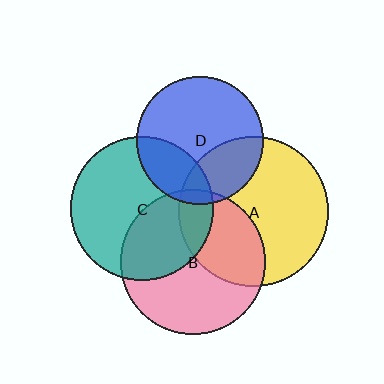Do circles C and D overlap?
Yes.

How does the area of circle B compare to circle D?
Approximately 1.3 times.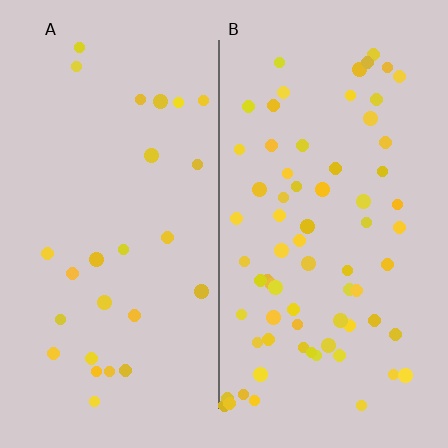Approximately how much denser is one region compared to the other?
Approximately 2.7× — region B over region A.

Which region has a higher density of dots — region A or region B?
B (the right).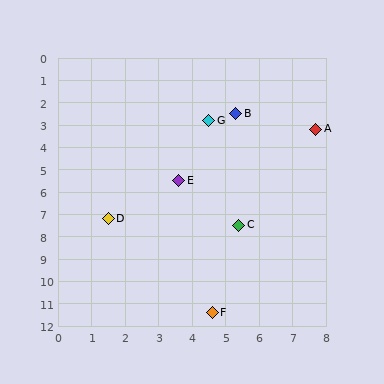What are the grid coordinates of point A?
Point A is at approximately (7.7, 3.2).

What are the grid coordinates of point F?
Point F is at approximately (4.6, 11.4).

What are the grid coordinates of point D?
Point D is at approximately (1.5, 7.2).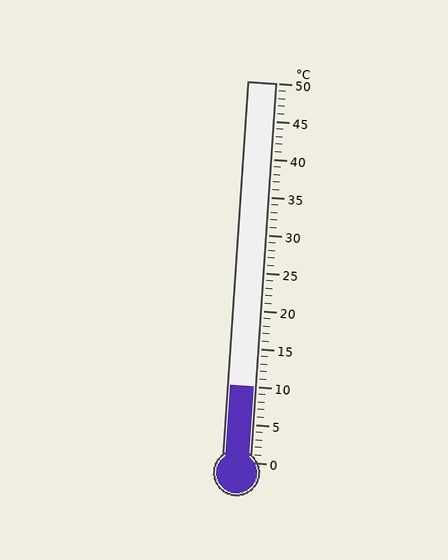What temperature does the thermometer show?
The thermometer shows approximately 10°C.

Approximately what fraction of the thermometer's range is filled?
The thermometer is filled to approximately 20% of its range.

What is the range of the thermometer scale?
The thermometer scale ranges from 0°C to 50°C.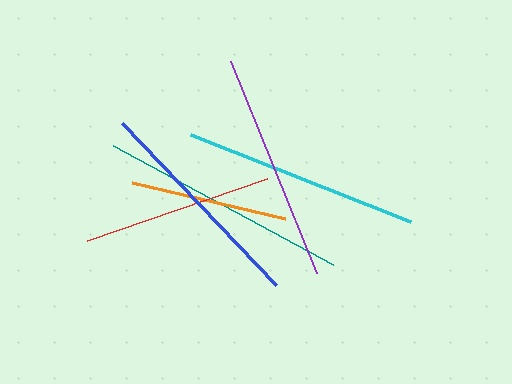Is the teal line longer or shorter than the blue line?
The teal line is longer than the blue line.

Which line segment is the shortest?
The orange line is the shortest at approximately 156 pixels.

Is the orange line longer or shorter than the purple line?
The purple line is longer than the orange line.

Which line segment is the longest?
The teal line is the longest at approximately 250 pixels.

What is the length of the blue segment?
The blue segment is approximately 224 pixels long.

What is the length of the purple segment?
The purple segment is approximately 229 pixels long.